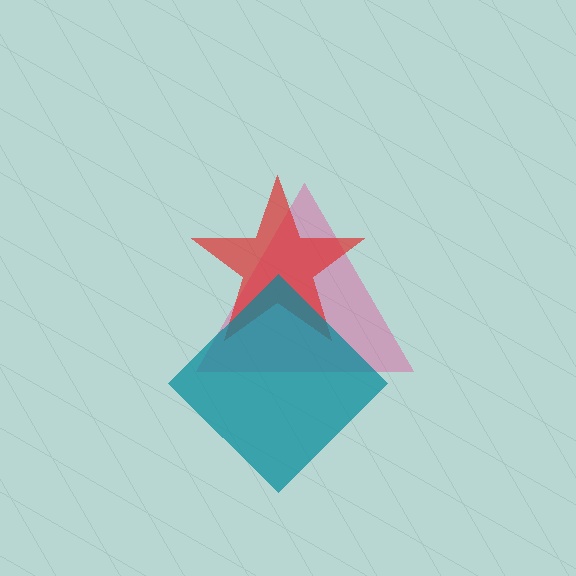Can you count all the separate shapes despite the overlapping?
Yes, there are 3 separate shapes.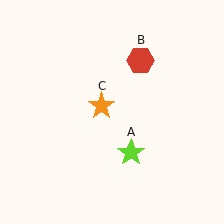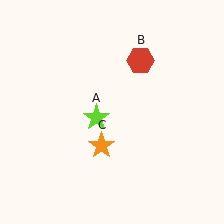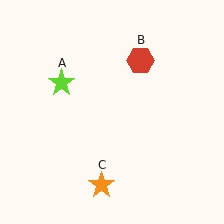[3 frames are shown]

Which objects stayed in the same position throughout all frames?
Red hexagon (object B) remained stationary.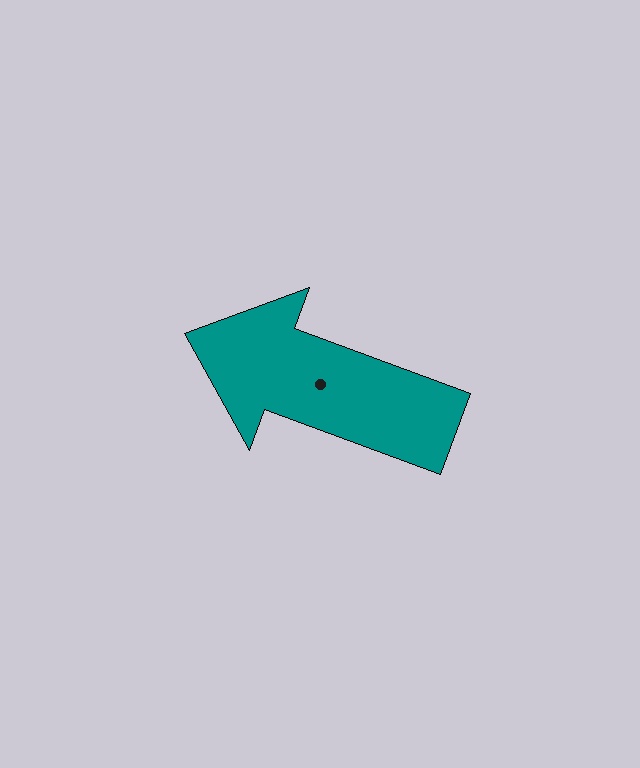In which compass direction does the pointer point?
West.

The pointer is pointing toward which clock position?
Roughly 10 o'clock.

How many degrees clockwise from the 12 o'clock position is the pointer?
Approximately 290 degrees.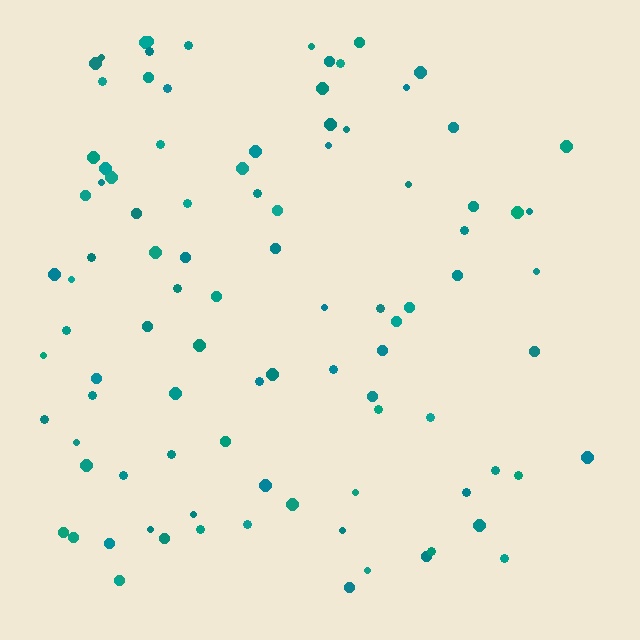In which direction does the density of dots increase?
From right to left, with the left side densest.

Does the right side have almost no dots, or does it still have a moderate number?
Still a moderate number, just noticeably fewer than the left.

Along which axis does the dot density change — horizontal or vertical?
Horizontal.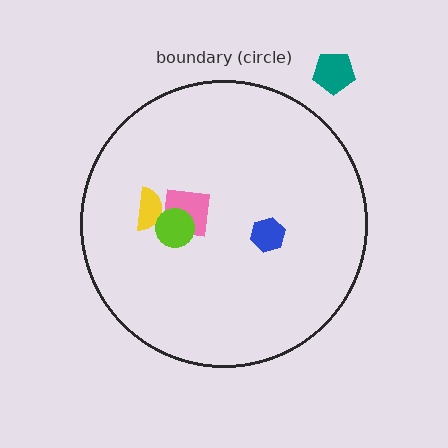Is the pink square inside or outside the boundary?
Inside.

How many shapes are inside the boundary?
4 inside, 1 outside.